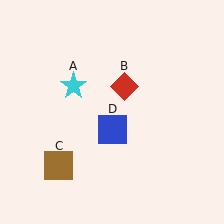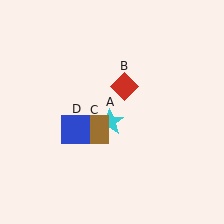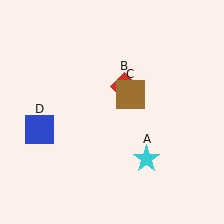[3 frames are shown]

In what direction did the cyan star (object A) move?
The cyan star (object A) moved down and to the right.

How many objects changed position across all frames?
3 objects changed position: cyan star (object A), brown square (object C), blue square (object D).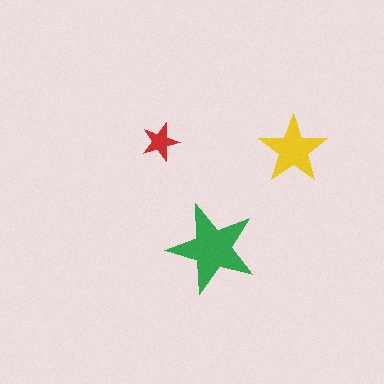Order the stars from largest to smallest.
the green one, the yellow one, the red one.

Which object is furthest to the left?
The red star is leftmost.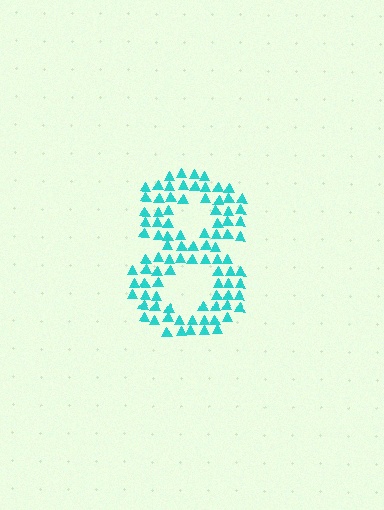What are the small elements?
The small elements are triangles.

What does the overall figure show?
The overall figure shows the digit 8.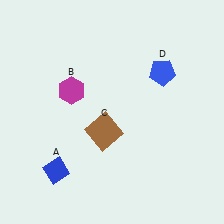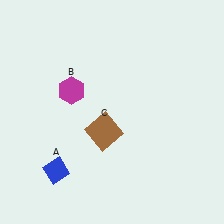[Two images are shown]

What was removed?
The blue pentagon (D) was removed in Image 2.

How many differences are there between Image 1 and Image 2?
There is 1 difference between the two images.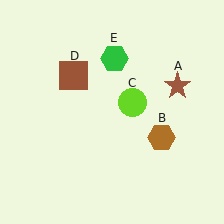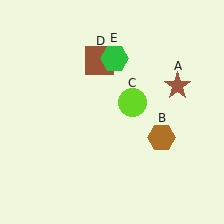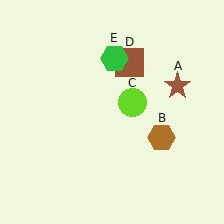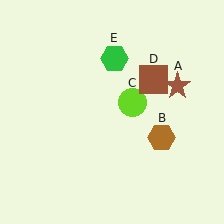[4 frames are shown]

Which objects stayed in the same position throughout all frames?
Brown star (object A) and brown hexagon (object B) and lime circle (object C) and green hexagon (object E) remained stationary.